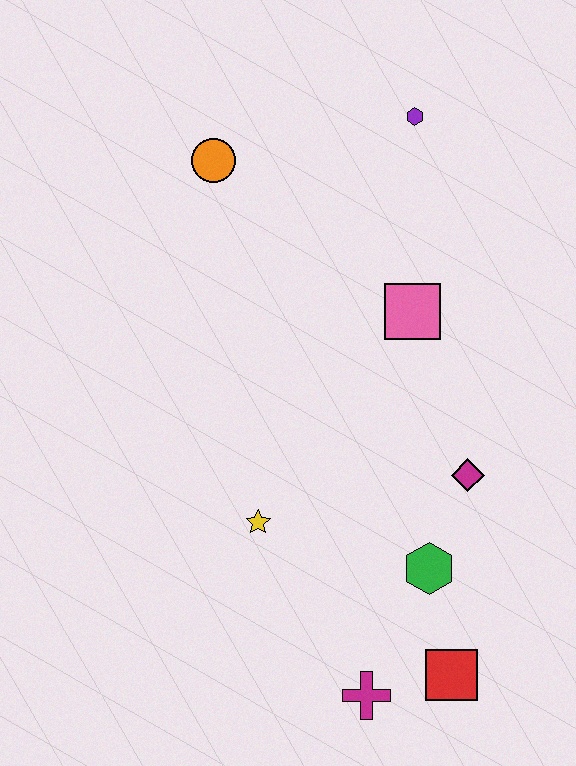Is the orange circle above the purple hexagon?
No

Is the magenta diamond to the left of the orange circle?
No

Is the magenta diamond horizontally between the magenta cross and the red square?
No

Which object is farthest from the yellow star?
The purple hexagon is farthest from the yellow star.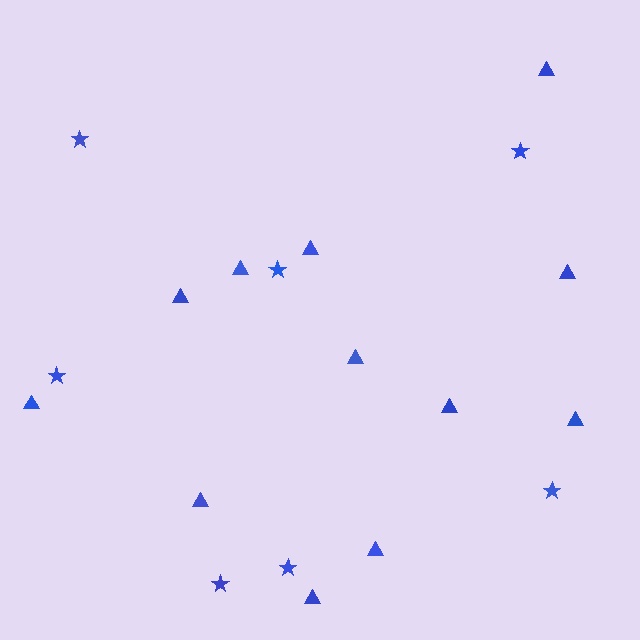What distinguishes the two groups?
There are 2 groups: one group of triangles (12) and one group of stars (7).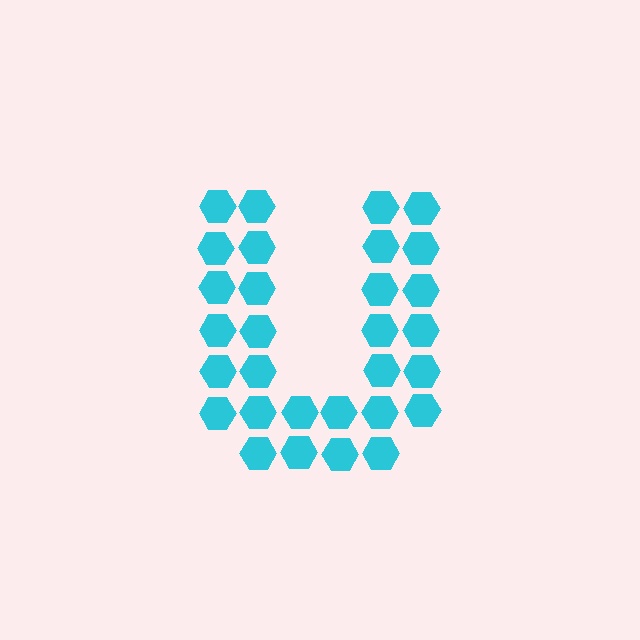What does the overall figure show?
The overall figure shows the letter U.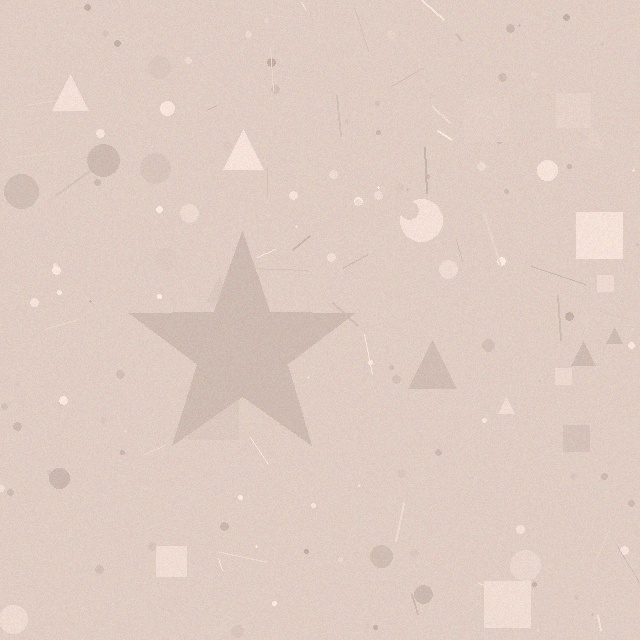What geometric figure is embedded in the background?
A star is embedded in the background.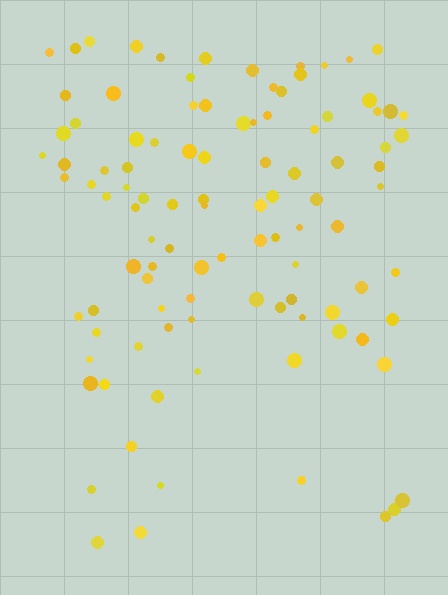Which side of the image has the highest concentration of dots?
The top.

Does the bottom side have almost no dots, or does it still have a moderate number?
Still a moderate number, just noticeably fewer than the top.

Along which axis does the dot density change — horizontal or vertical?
Vertical.